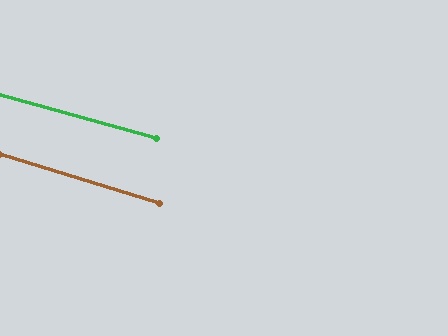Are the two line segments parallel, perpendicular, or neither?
Parallel — their directions differ by only 1.9°.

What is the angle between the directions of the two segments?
Approximately 2 degrees.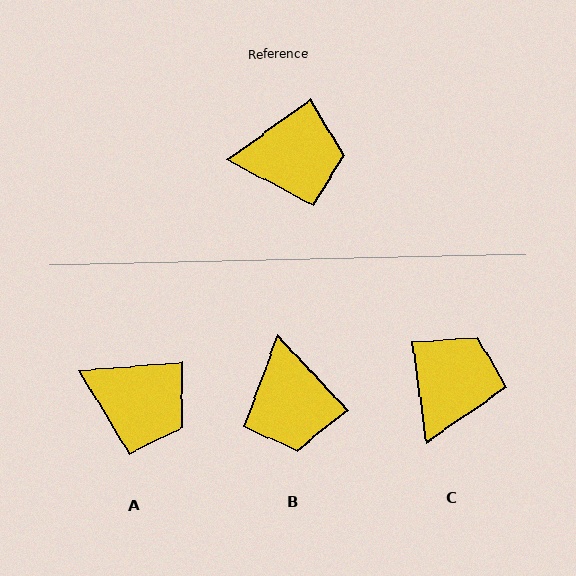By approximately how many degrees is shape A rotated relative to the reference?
Approximately 31 degrees clockwise.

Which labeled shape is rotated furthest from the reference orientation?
B, about 83 degrees away.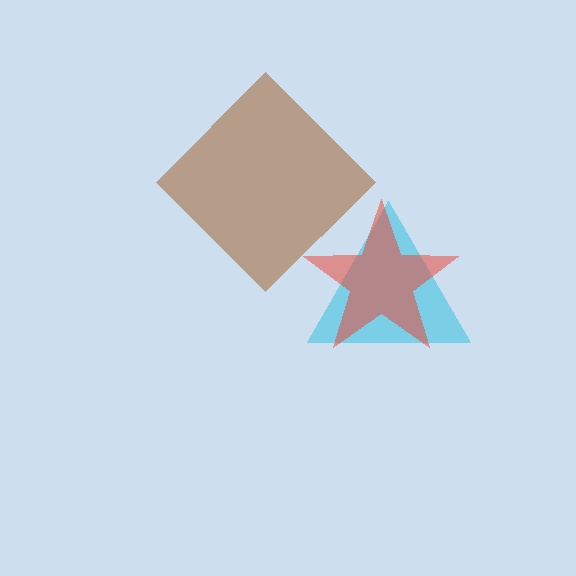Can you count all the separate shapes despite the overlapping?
Yes, there are 3 separate shapes.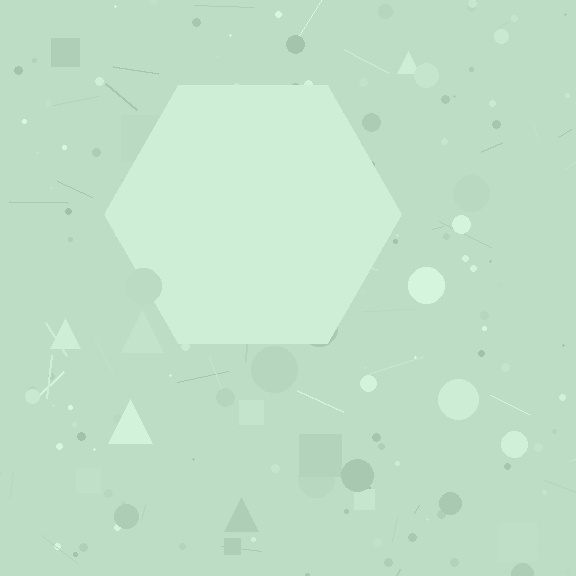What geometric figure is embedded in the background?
A hexagon is embedded in the background.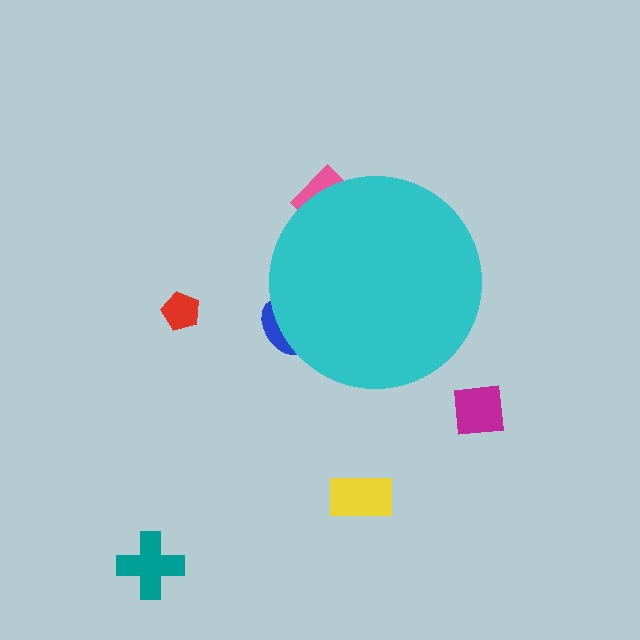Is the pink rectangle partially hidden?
Yes, the pink rectangle is partially hidden behind the cyan circle.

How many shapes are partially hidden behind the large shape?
2 shapes are partially hidden.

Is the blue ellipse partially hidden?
Yes, the blue ellipse is partially hidden behind the cyan circle.